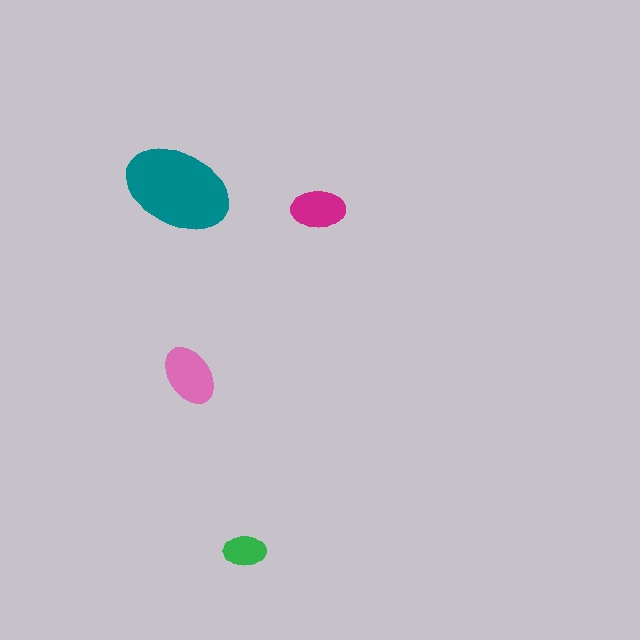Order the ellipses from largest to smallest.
the teal one, the pink one, the magenta one, the green one.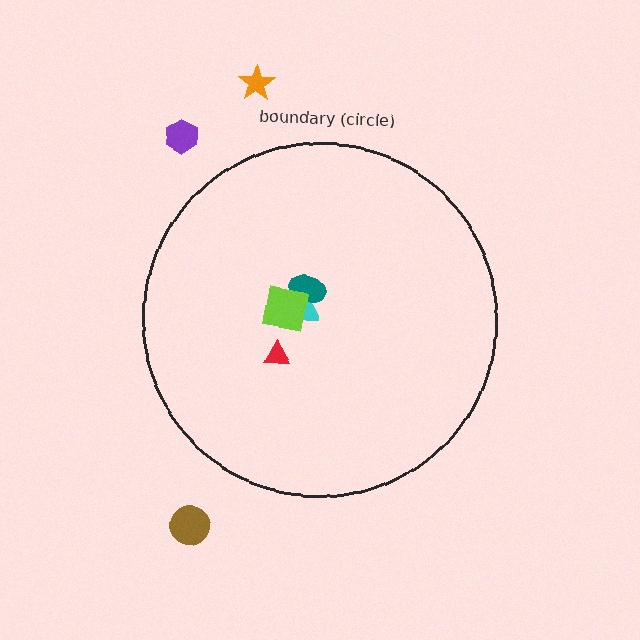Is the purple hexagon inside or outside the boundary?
Outside.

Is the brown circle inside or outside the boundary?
Outside.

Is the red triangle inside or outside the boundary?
Inside.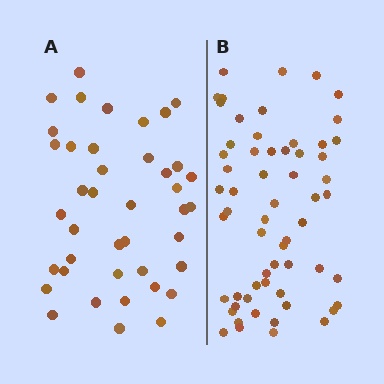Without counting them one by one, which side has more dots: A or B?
Region B (the right region) has more dots.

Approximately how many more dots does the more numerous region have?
Region B has approximately 20 more dots than region A.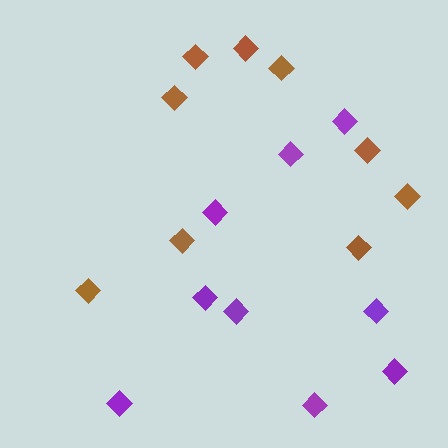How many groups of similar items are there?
There are 2 groups: one group of purple diamonds (9) and one group of brown diamonds (9).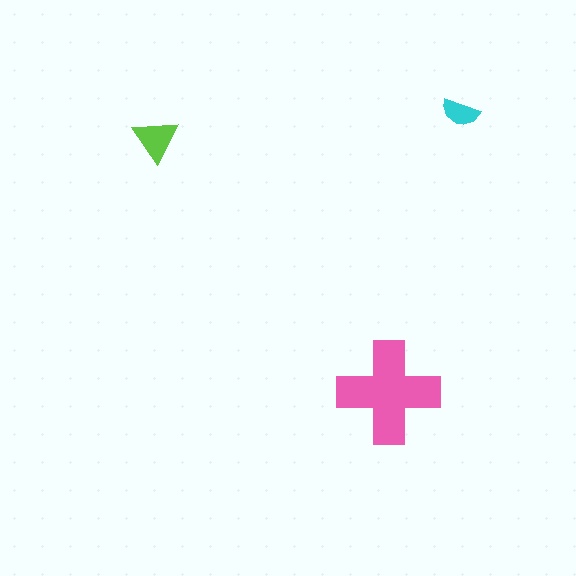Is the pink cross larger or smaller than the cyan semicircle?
Larger.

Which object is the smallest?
The cyan semicircle.